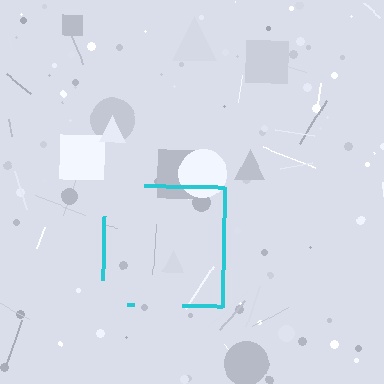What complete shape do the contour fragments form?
The contour fragments form a square.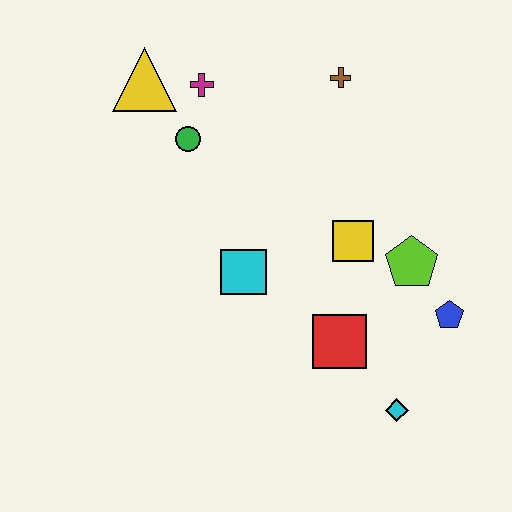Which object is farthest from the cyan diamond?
The yellow triangle is farthest from the cyan diamond.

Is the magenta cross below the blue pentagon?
No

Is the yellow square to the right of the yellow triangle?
Yes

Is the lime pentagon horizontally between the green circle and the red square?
No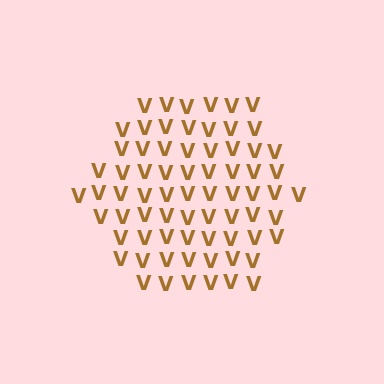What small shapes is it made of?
It is made of small letter V's.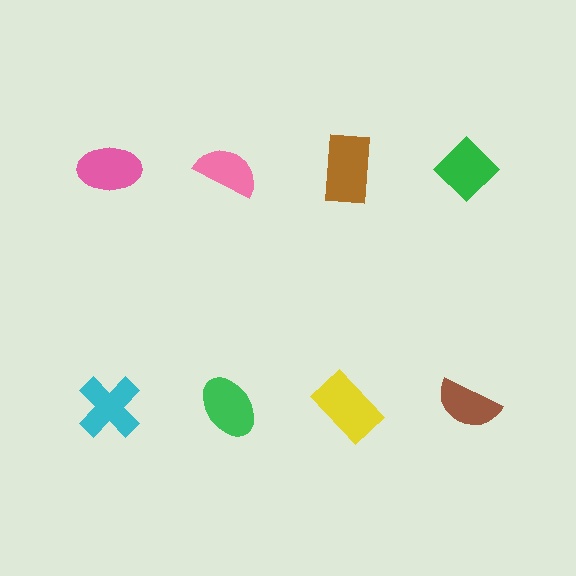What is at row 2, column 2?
A green ellipse.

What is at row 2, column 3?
A yellow rectangle.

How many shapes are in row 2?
4 shapes.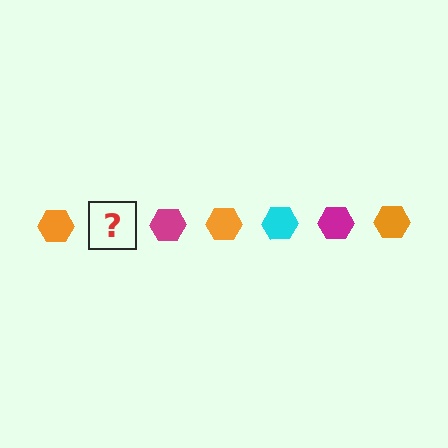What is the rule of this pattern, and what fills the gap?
The rule is that the pattern cycles through orange, cyan, magenta hexagons. The gap should be filled with a cyan hexagon.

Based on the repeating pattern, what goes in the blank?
The blank should be a cyan hexagon.